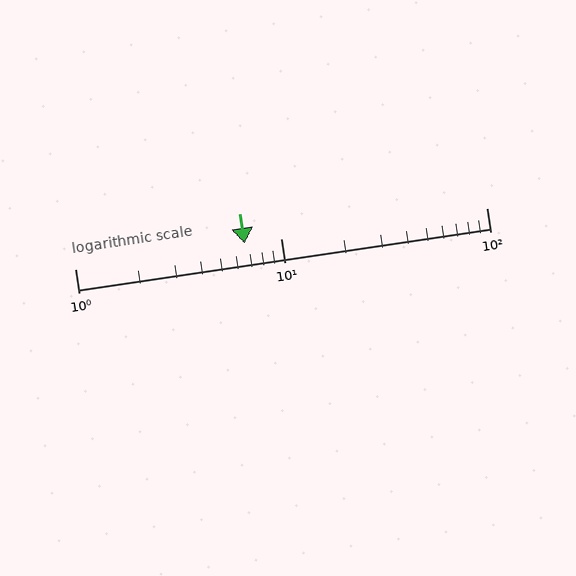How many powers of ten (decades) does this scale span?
The scale spans 2 decades, from 1 to 100.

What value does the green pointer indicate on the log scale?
The pointer indicates approximately 6.7.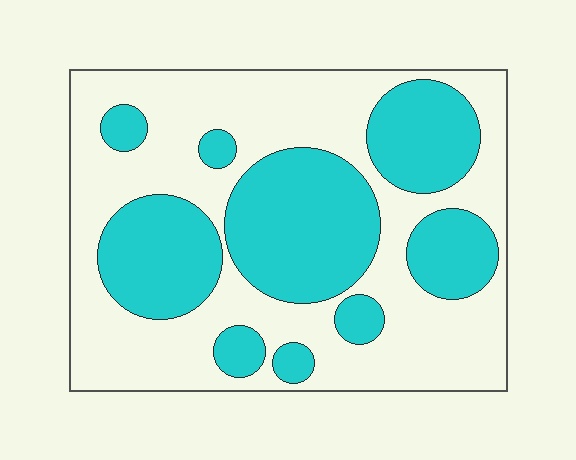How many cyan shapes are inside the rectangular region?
9.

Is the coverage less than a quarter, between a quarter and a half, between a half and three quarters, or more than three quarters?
Between a quarter and a half.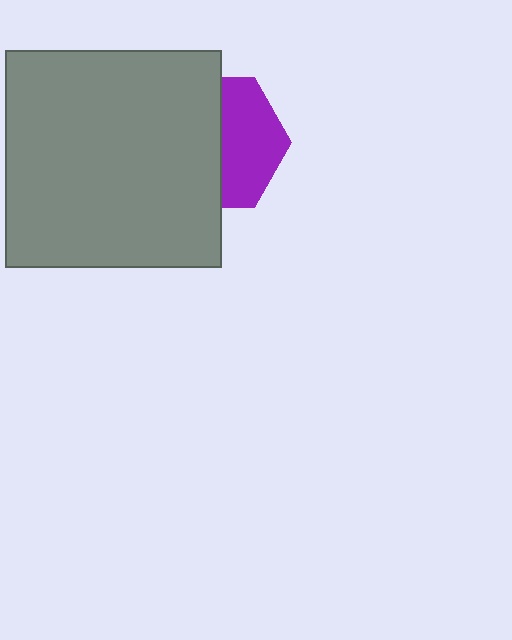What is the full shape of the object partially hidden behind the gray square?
The partially hidden object is a purple hexagon.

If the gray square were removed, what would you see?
You would see the complete purple hexagon.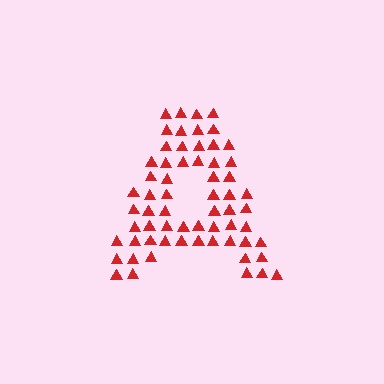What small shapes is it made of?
It is made of small triangles.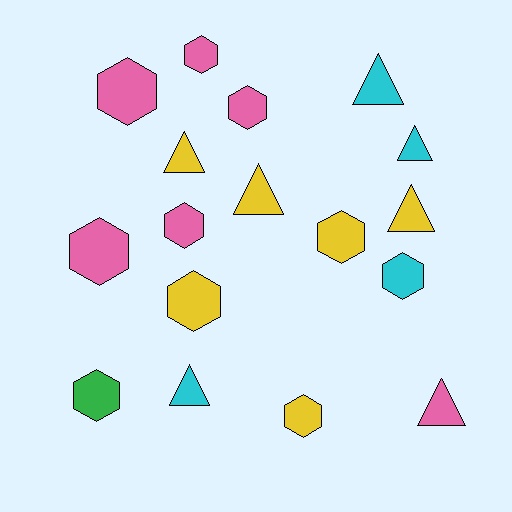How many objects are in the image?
There are 17 objects.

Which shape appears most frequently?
Hexagon, with 10 objects.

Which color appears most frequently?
Pink, with 6 objects.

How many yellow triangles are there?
There are 3 yellow triangles.